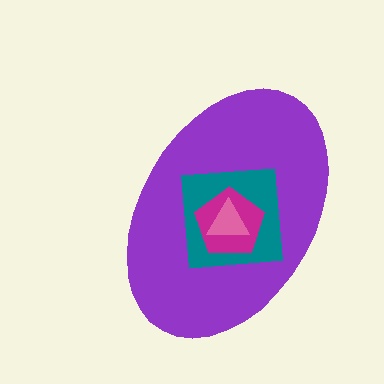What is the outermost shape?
The purple ellipse.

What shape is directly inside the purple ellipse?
The teal square.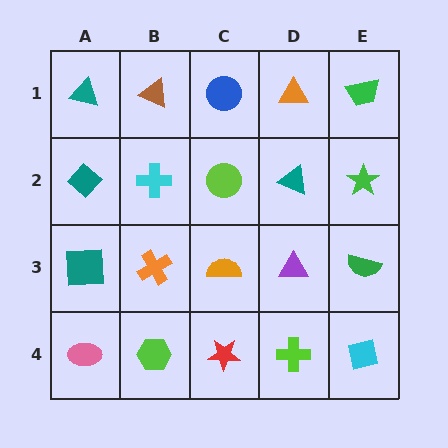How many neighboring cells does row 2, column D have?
4.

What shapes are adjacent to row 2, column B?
A brown triangle (row 1, column B), an orange cross (row 3, column B), a teal diamond (row 2, column A), a lime circle (row 2, column C).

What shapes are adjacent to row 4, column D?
A purple triangle (row 3, column D), a red star (row 4, column C), a cyan square (row 4, column E).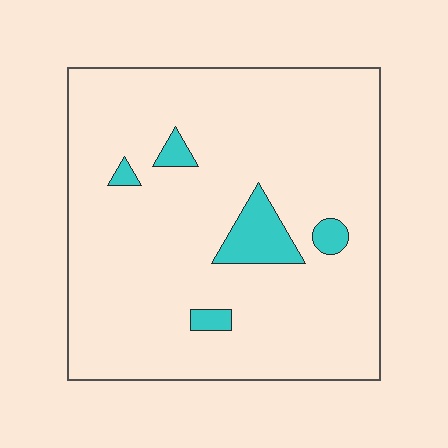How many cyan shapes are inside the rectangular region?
5.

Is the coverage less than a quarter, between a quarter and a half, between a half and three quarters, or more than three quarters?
Less than a quarter.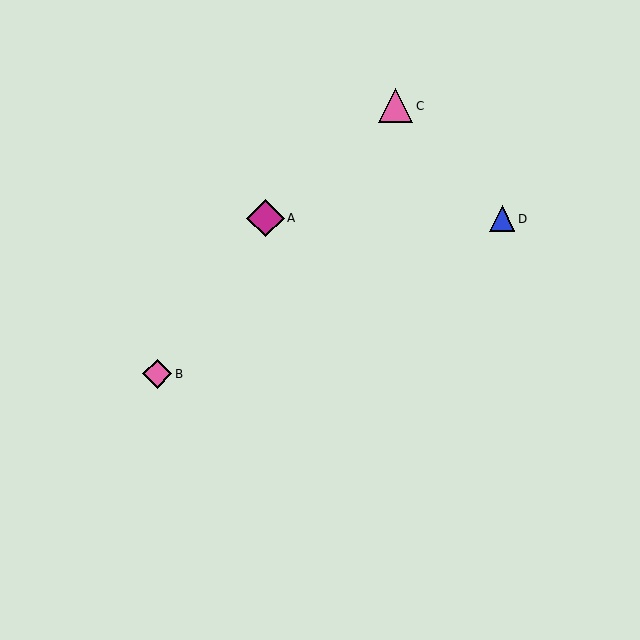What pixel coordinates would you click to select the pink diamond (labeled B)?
Click at (157, 374) to select the pink diamond B.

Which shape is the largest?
The magenta diamond (labeled A) is the largest.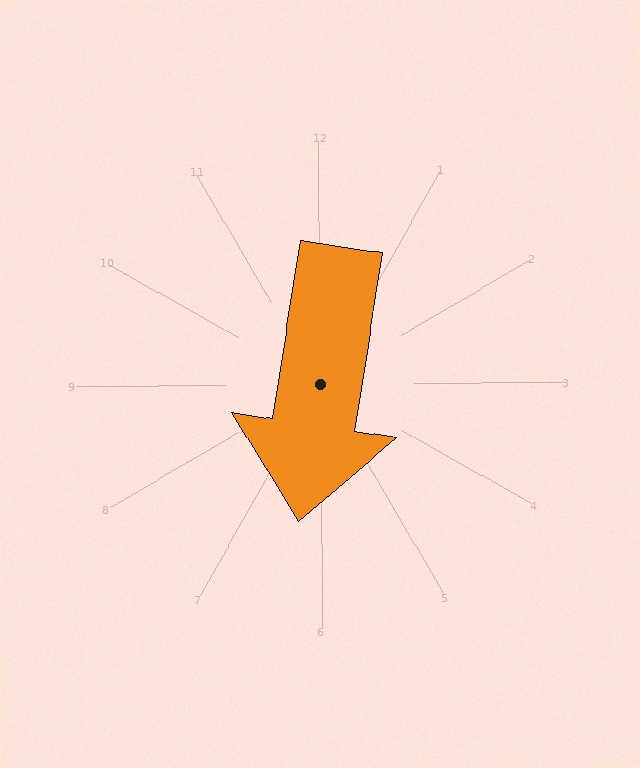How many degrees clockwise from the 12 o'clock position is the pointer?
Approximately 189 degrees.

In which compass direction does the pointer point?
South.